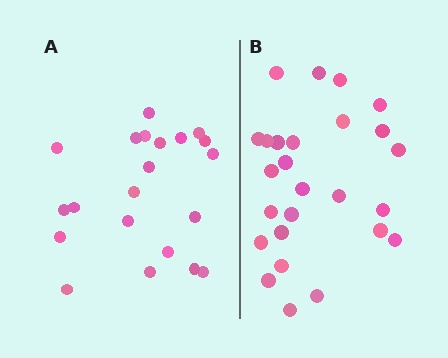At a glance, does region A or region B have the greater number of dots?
Region B (the right region) has more dots.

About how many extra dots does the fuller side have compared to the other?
Region B has about 5 more dots than region A.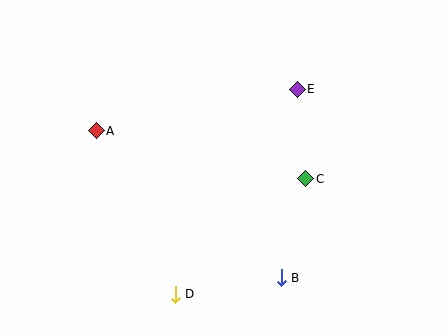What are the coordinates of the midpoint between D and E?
The midpoint between D and E is at (236, 192).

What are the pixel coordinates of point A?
Point A is at (96, 131).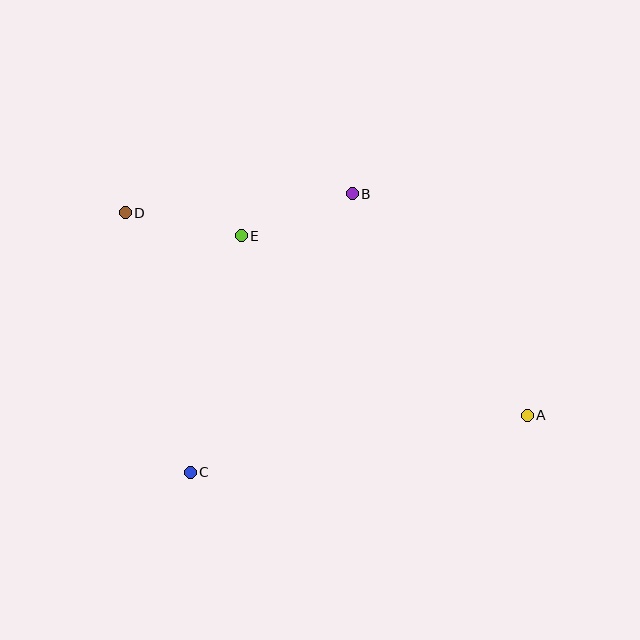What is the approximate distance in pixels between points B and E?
The distance between B and E is approximately 119 pixels.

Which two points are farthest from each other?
Points A and D are farthest from each other.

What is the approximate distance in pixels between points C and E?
The distance between C and E is approximately 242 pixels.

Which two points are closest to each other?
Points D and E are closest to each other.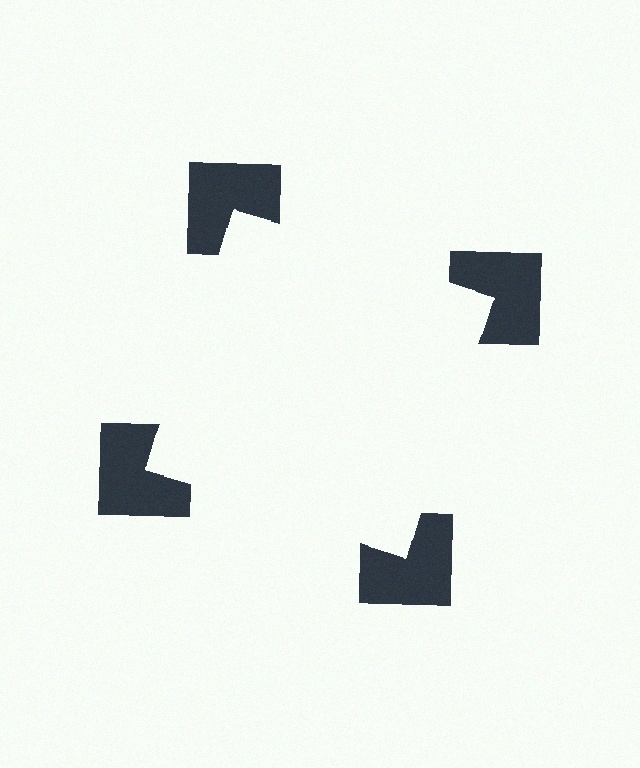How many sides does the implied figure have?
4 sides.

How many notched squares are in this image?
There are 4 — one at each vertex of the illusory square.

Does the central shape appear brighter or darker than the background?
It typically appears slightly brighter than the background, even though no actual brightness change is drawn.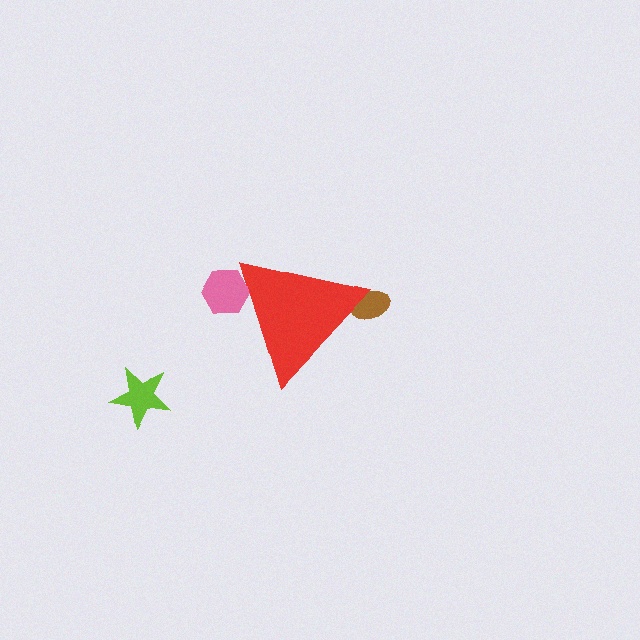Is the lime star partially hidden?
No, the lime star is fully visible.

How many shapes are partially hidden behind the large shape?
2 shapes are partially hidden.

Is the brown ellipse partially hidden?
Yes, the brown ellipse is partially hidden behind the red triangle.